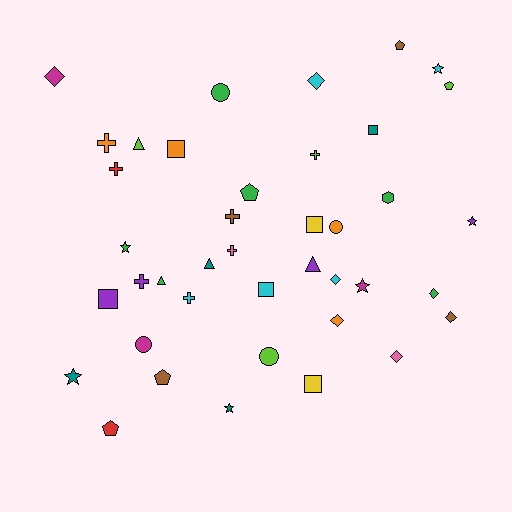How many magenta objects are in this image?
There are 3 magenta objects.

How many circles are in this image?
There are 4 circles.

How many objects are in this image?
There are 40 objects.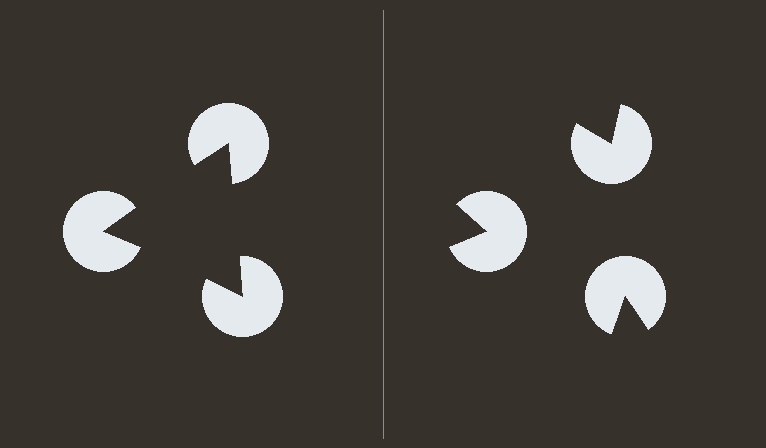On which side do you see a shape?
An illusory triangle appears on the left side. On the right side the wedge cuts are rotated, so no coherent shape forms.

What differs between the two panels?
The pac-man discs are positioned identically on both sides; only the wedge orientations differ. On the left they align to a triangle; on the right they are misaligned.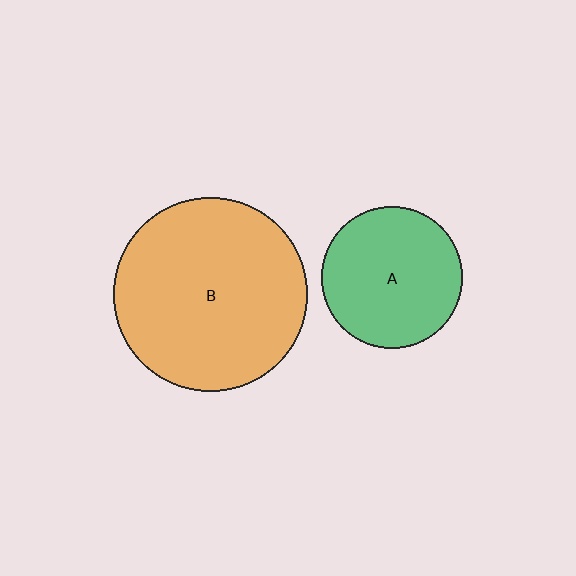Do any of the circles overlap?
No, none of the circles overlap.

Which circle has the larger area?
Circle B (orange).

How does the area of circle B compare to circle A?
Approximately 1.9 times.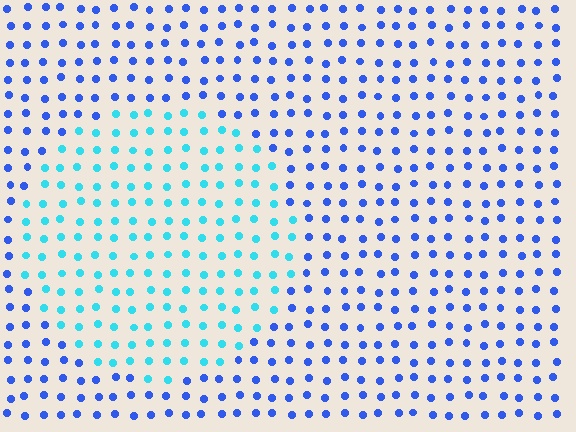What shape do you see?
I see a circle.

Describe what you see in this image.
The image is filled with small blue elements in a uniform arrangement. A circle-shaped region is visible where the elements are tinted to a slightly different hue, forming a subtle color boundary.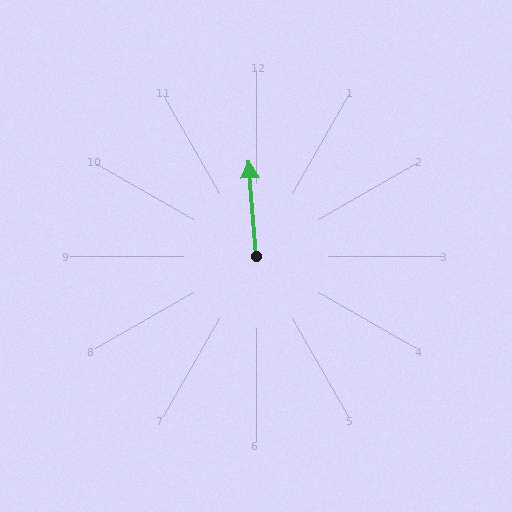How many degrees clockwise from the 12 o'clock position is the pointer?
Approximately 356 degrees.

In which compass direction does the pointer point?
North.